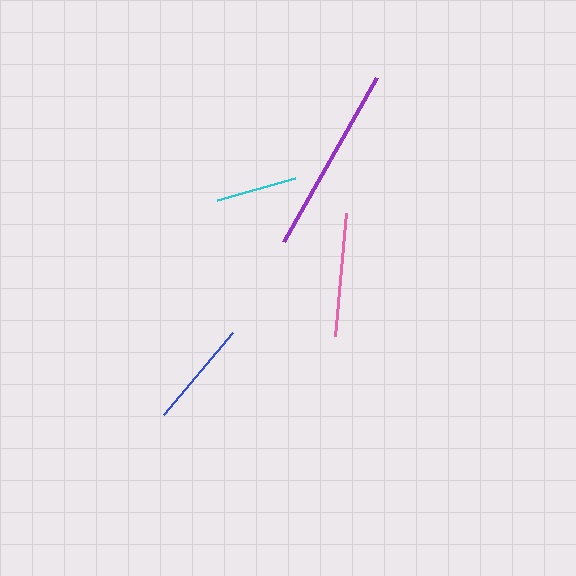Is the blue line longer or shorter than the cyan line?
The blue line is longer than the cyan line.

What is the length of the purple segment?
The purple segment is approximately 189 pixels long.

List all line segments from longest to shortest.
From longest to shortest: purple, pink, blue, cyan.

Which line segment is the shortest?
The cyan line is the shortest at approximately 81 pixels.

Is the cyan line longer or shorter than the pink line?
The pink line is longer than the cyan line.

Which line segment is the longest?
The purple line is the longest at approximately 189 pixels.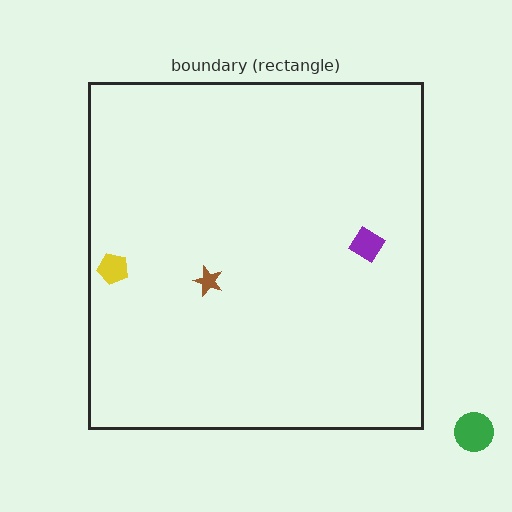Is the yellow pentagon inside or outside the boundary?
Inside.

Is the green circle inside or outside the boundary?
Outside.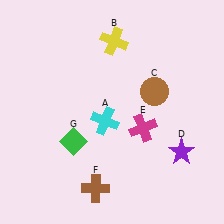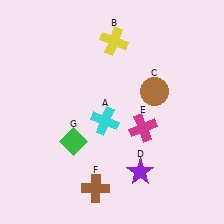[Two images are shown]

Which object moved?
The purple star (D) moved left.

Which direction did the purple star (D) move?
The purple star (D) moved left.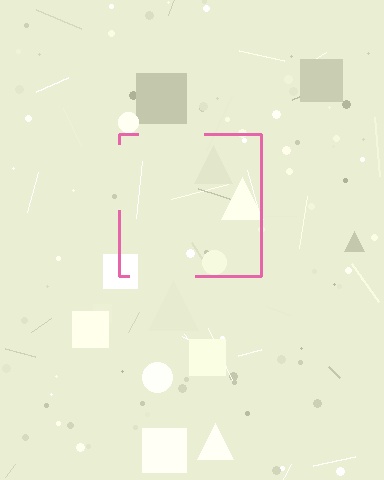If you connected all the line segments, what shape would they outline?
They would outline a square.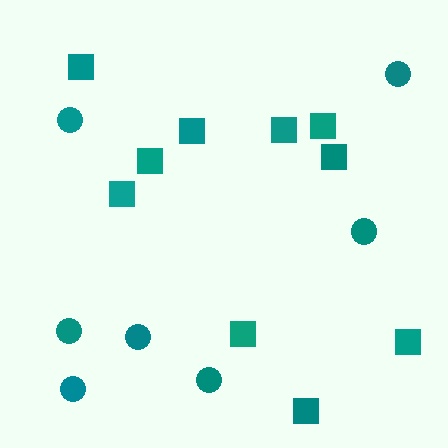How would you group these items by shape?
There are 2 groups: one group of squares (10) and one group of circles (7).